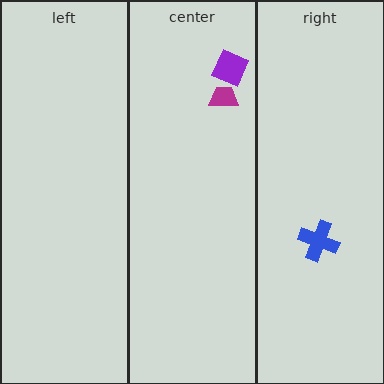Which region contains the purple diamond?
The center region.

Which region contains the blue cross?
The right region.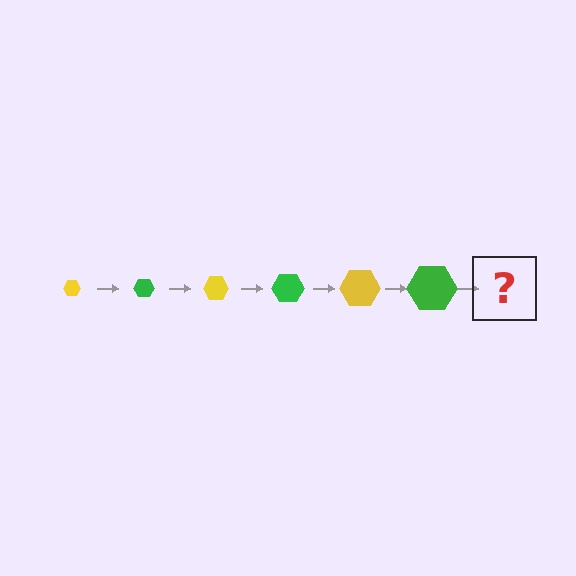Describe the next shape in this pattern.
It should be a yellow hexagon, larger than the previous one.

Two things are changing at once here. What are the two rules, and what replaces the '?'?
The two rules are that the hexagon grows larger each step and the color cycles through yellow and green. The '?' should be a yellow hexagon, larger than the previous one.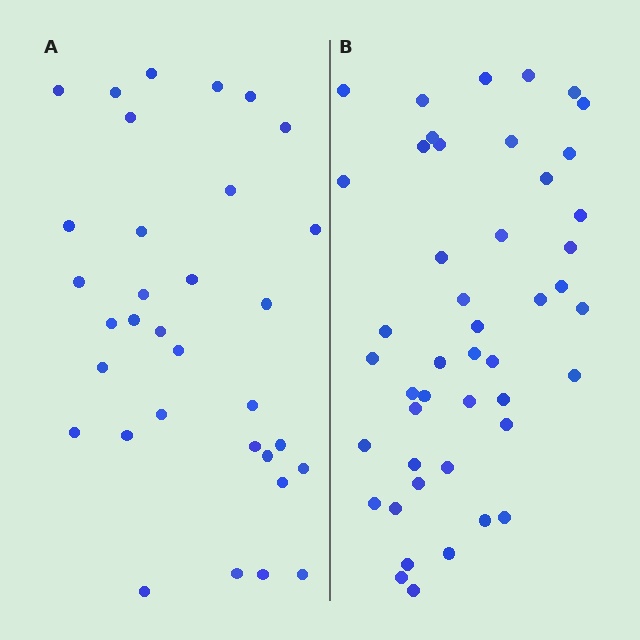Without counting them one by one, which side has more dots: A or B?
Region B (the right region) has more dots.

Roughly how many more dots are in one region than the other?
Region B has approximately 15 more dots than region A.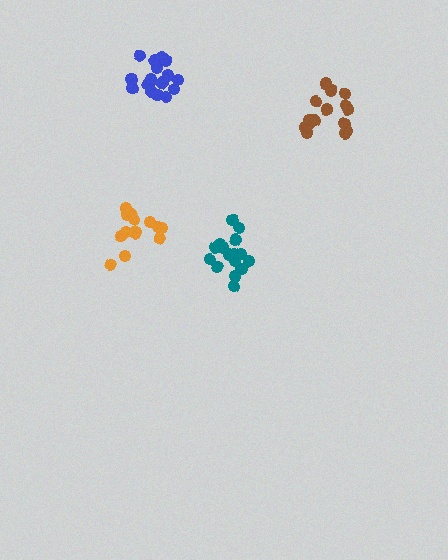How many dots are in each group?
Group 1: 15 dots, Group 2: 16 dots, Group 3: 14 dots, Group 4: 18 dots (63 total).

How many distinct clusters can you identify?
There are 4 distinct clusters.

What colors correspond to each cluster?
The clusters are colored: brown, teal, orange, blue.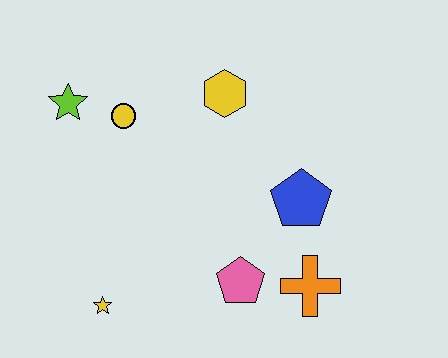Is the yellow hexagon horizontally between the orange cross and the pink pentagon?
No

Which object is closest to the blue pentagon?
The orange cross is closest to the blue pentagon.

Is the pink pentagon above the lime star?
No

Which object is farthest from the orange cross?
The lime star is farthest from the orange cross.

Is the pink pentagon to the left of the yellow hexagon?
No